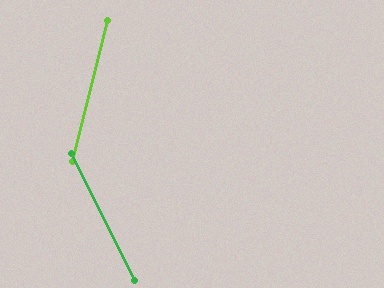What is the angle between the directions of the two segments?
Approximately 40 degrees.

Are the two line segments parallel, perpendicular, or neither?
Neither parallel nor perpendicular — they differ by about 40°.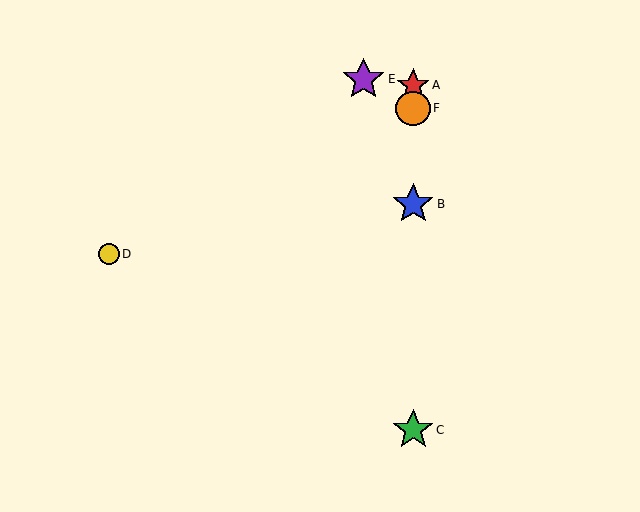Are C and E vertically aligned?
No, C is at x≈413 and E is at x≈364.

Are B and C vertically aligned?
Yes, both are at x≈413.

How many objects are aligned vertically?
4 objects (A, B, C, F) are aligned vertically.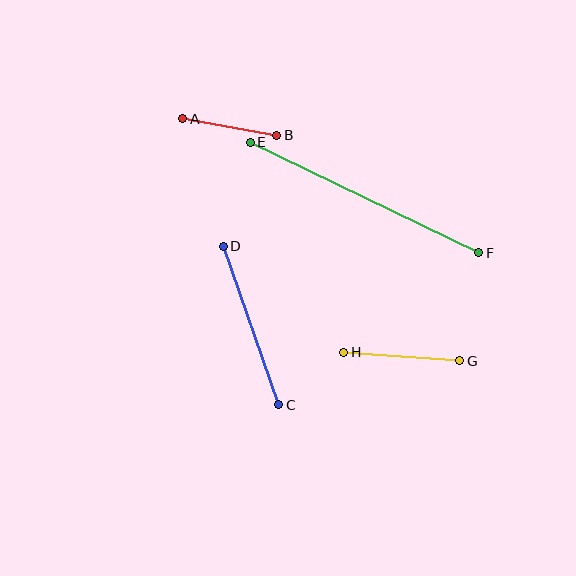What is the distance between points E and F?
The distance is approximately 254 pixels.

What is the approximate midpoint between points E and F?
The midpoint is at approximately (365, 198) pixels.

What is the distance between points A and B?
The distance is approximately 95 pixels.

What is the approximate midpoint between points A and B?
The midpoint is at approximately (230, 127) pixels.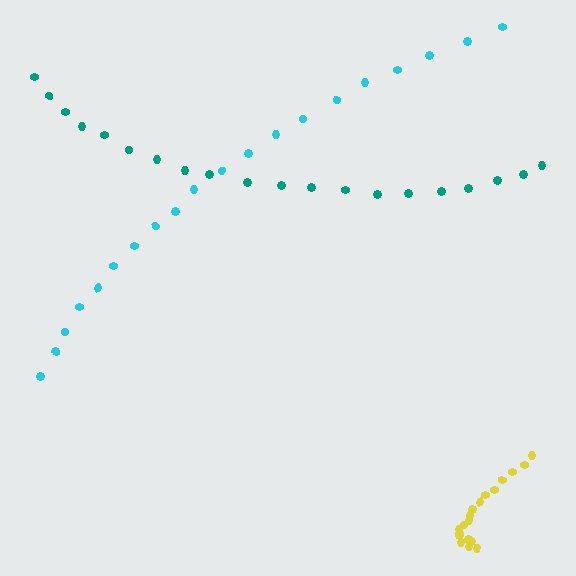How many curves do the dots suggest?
There are 3 distinct paths.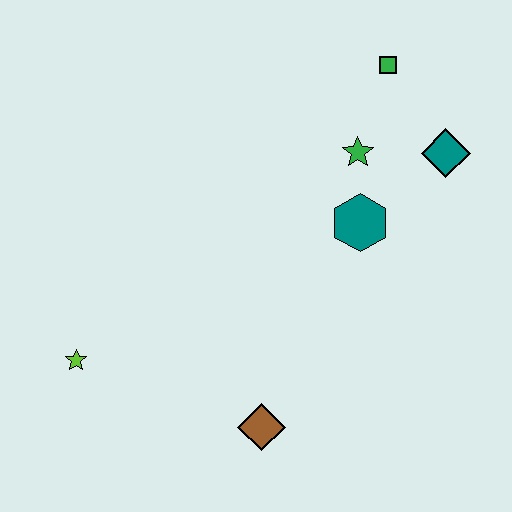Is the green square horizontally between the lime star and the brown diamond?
No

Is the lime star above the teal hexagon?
No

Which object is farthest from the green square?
The lime star is farthest from the green square.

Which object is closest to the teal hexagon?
The green star is closest to the teal hexagon.